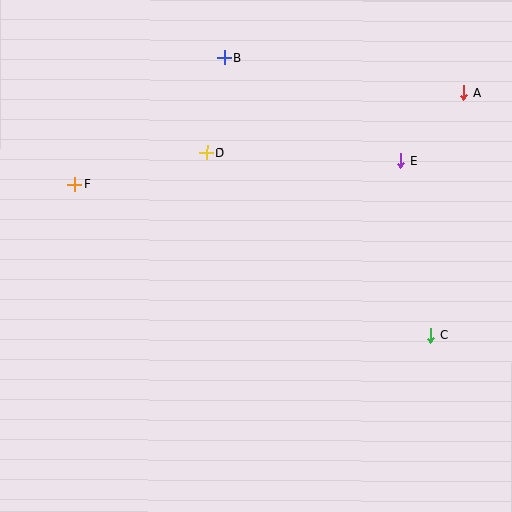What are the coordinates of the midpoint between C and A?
The midpoint between C and A is at (447, 214).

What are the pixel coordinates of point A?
Point A is at (463, 93).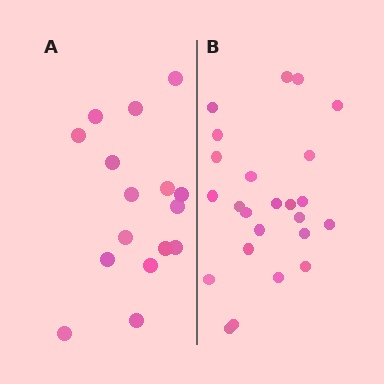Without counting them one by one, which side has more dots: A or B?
Region B (the right region) has more dots.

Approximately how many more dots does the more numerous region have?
Region B has roughly 8 or so more dots than region A.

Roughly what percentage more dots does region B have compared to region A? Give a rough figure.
About 50% more.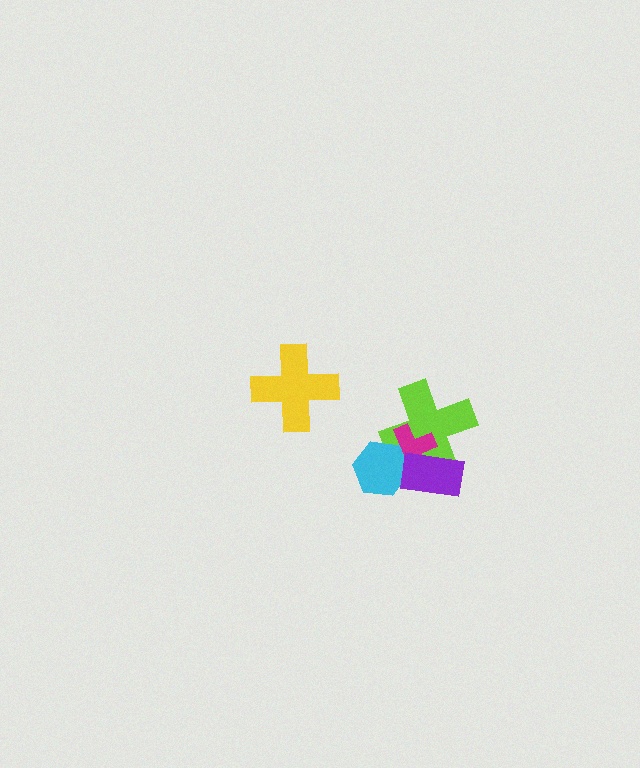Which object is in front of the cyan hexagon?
The purple rectangle is in front of the cyan hexagon.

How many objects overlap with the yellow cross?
0 objects overlap with the yellow cross.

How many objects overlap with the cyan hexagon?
3 objects overlap with the cyan hexagon.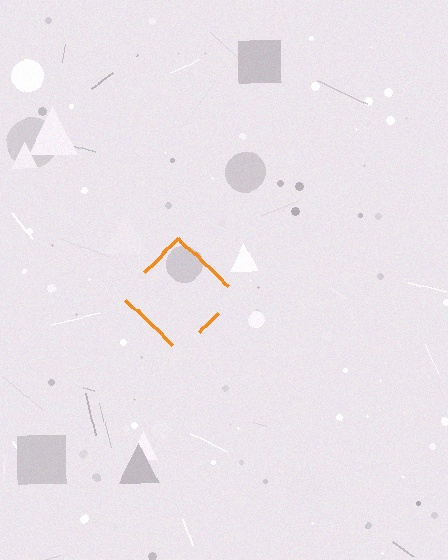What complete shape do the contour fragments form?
The contour fragments form a diamond.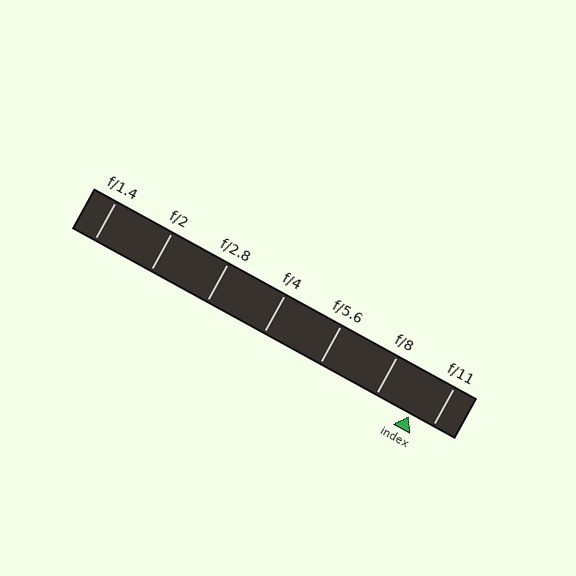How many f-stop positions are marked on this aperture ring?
There are 7 f-stop positions marked.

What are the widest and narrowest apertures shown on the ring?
The widest aperture shown is f/1.4 and the narrowest is f/11.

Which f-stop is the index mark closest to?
The index mark is closest to f/11.